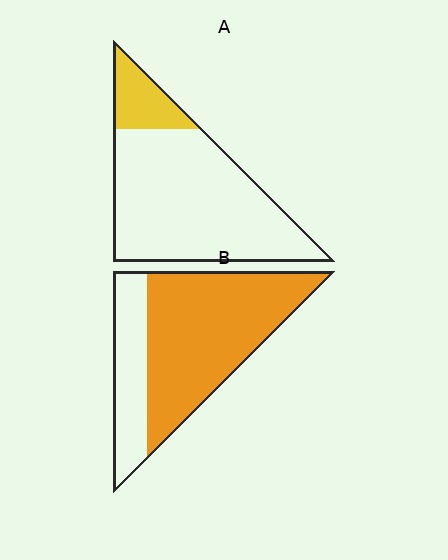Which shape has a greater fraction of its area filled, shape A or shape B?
Shape B.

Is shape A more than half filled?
No.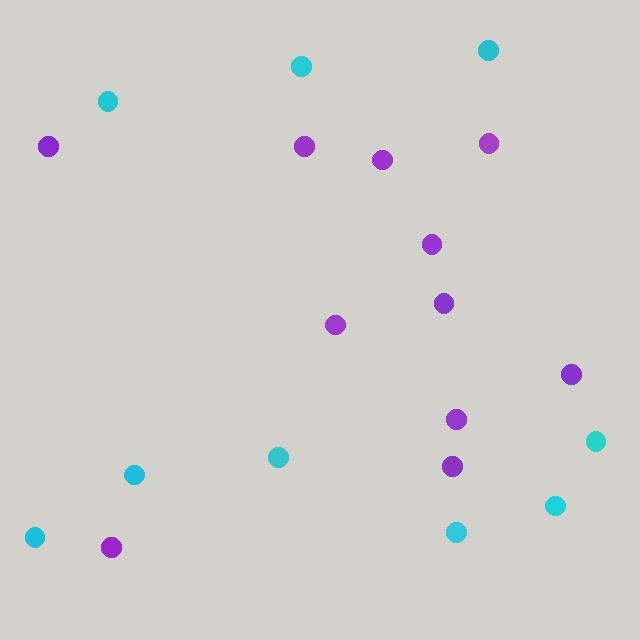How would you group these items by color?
There are 2 groups: one group of cyan circles (9) and one group of purple circles (11).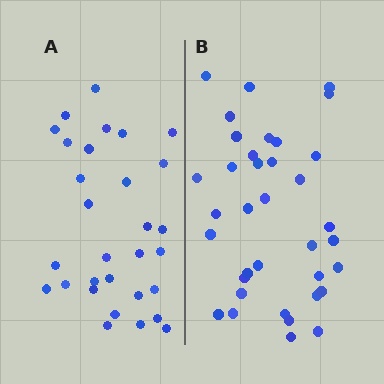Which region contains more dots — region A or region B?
Region B (the right region) has more dots.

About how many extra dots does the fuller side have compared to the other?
Region B has about 6 more dots than region A.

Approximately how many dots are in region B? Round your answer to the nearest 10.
About 40 dots. (The exact count is 36, which rounds to 40.)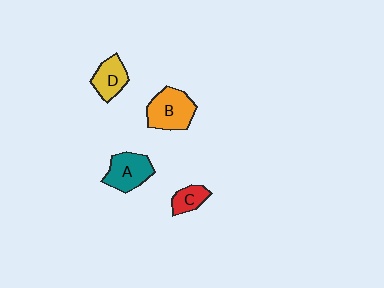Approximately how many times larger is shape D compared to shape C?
Approximately 1.4 times.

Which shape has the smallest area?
Shape C (red).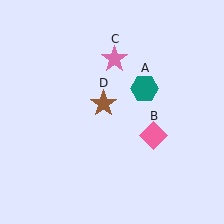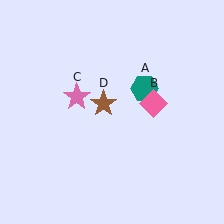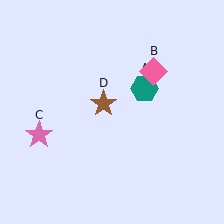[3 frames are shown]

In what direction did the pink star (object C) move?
The pink star (object C) moved down and to the left.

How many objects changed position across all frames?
2 objects changed position: pink diamond (object B), pink star (object C).